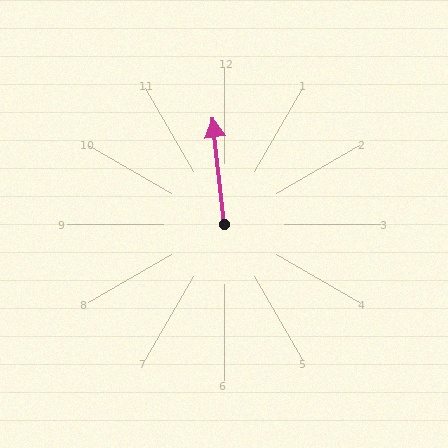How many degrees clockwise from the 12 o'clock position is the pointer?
Approximately 354 degrees.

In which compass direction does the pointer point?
North.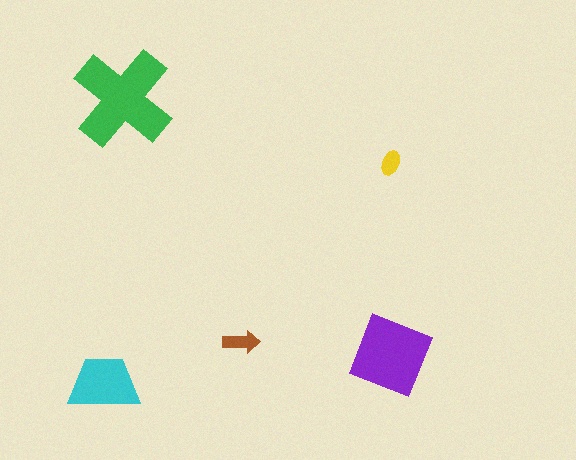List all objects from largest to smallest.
The green cross, the purple square, the cyan trapezoid, the brown arrow, the yellow ellipse.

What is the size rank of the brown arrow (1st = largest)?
4th.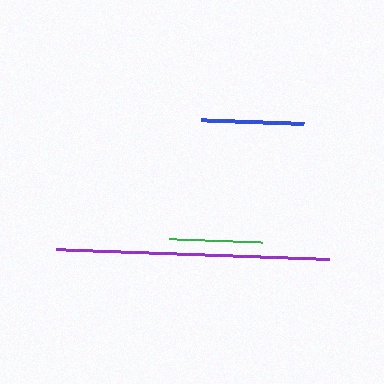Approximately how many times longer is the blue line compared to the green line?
The blue line is approximately 1.1 times the length of the green line.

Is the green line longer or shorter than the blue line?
The blue line is longer than the green line.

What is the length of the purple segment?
The purple segment is approximately 273 pixels long.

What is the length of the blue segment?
The blue segment is approximately 104 pixels long.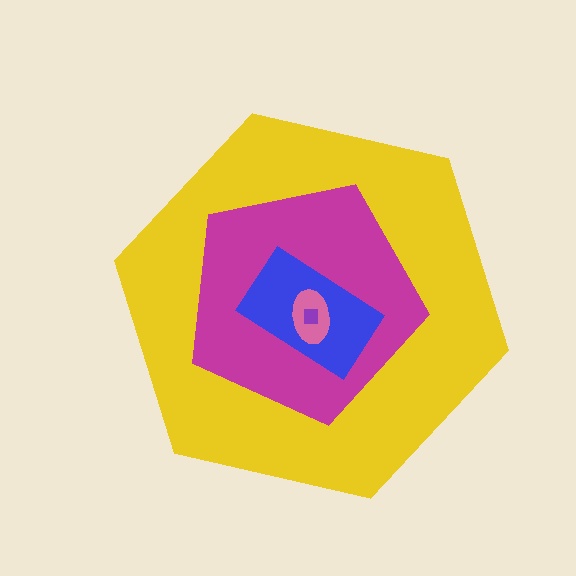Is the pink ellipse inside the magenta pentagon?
Yes.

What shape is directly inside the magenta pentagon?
The blue rectangle.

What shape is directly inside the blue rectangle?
The pink ellipse.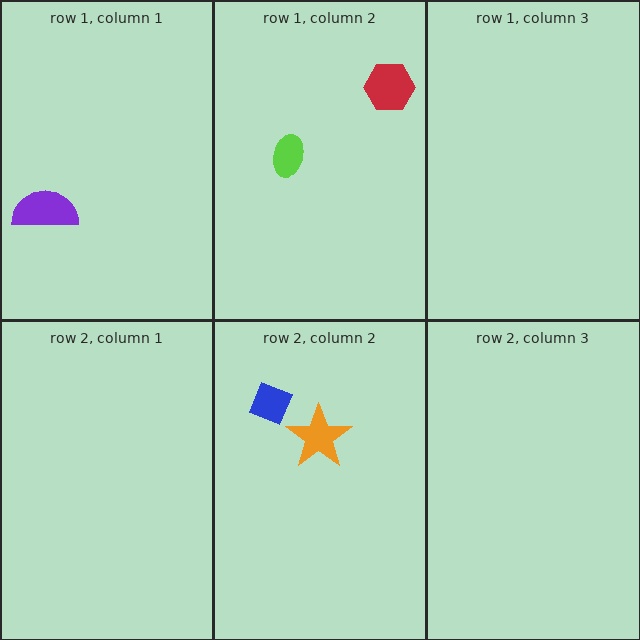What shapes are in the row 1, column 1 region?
The purple semicircle.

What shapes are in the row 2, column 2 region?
The orange star, the blue diamond.